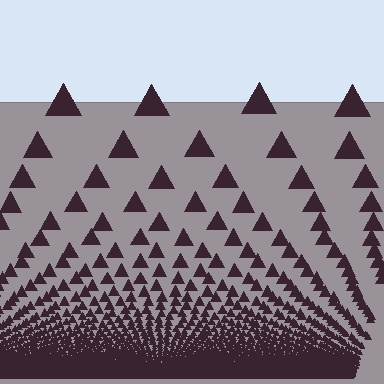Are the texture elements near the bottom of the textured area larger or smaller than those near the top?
Smaller. The gradient is inverted — elements near the bottom are smaller and denser.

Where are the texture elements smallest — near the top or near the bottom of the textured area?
Near the bottom.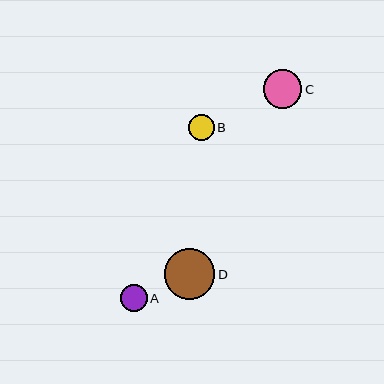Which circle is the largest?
Circle D is the largest with a size of approximately 50 pixels.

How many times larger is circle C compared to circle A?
Circle C is approximately 1.4 times the size of circle A.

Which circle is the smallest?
Circle B is the smallest with a size of approximately 26 pixels.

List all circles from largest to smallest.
From largest to smallest: D, C, A, B.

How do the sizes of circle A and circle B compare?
Circle A and circle B are approximately the same size.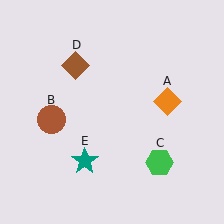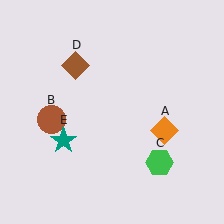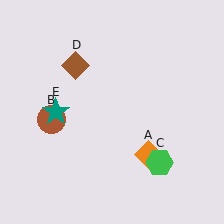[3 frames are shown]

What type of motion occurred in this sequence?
The orange diamond (object A), teal star (object E) rotated clockwise around the center of the scene.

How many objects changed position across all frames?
2 objects changed position: orange diamond (object A), teal star (object E).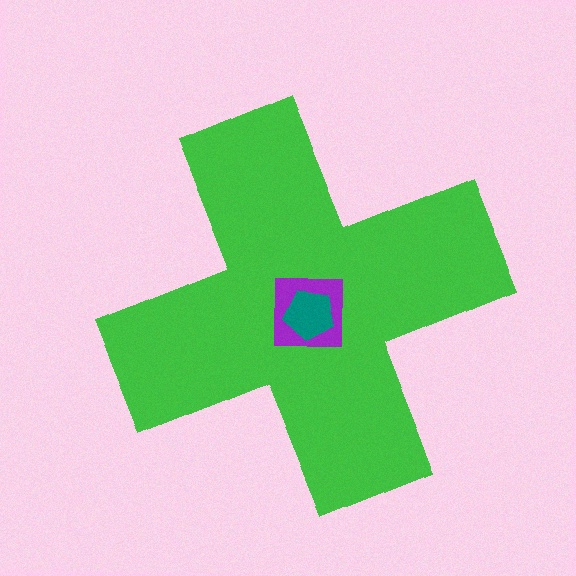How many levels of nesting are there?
3.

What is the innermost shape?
The teal pentagon.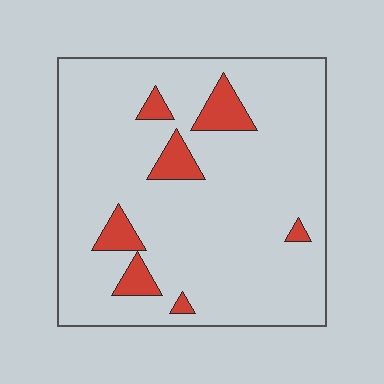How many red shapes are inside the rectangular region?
7.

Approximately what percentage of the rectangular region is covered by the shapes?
Approximately 10%.